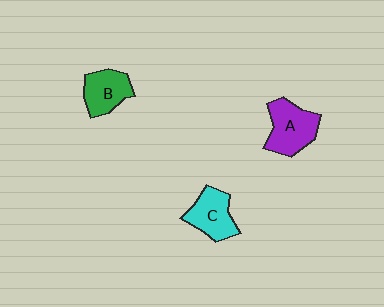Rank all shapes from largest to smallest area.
From largest to smallest: A (purple), C (cyan), B (green).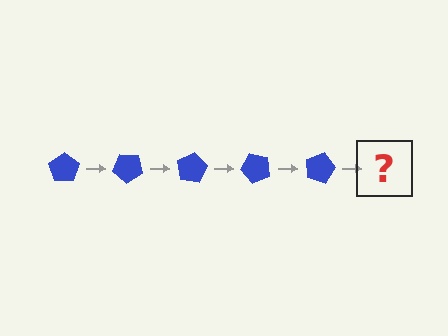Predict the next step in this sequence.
The next step is a blue pentagon rotated 200 degrees.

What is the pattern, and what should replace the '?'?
The pattern is that the pentagon rotates 40 degrees each step. The '?' should be a blue pentagon rotated 200 degrees.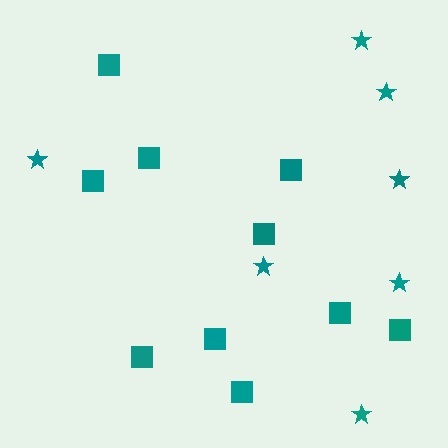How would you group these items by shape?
There are 2 groups: one group of squares (10) and one group of stars (7).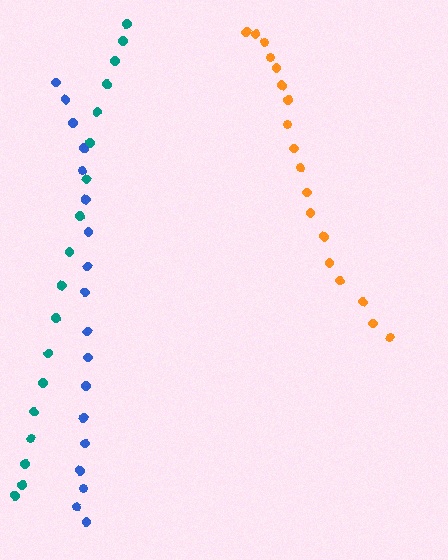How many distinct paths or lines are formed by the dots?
There are 3 distinct paths.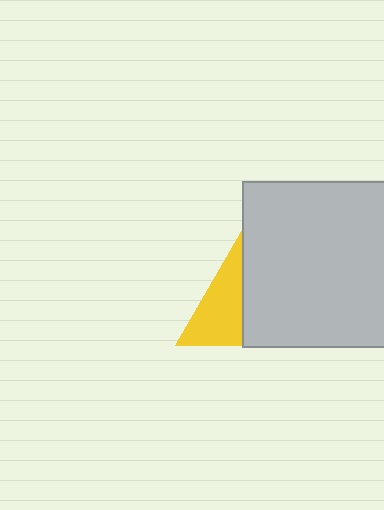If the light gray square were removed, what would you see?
You would see the complete yellow triangle.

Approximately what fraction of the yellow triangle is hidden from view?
Roughly 50% of the yellow triangle is hidden behind the light gray square.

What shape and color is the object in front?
The object in front is a light gray square.